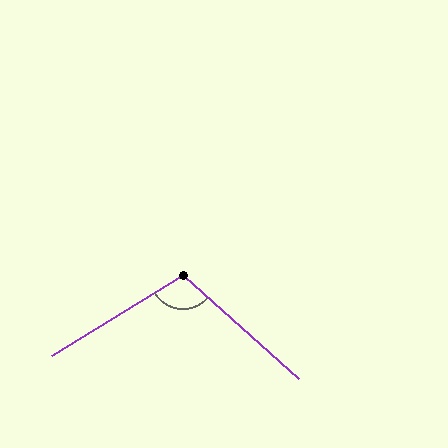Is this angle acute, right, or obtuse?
It is obtuse.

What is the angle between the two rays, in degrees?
Approximately 107 degrees.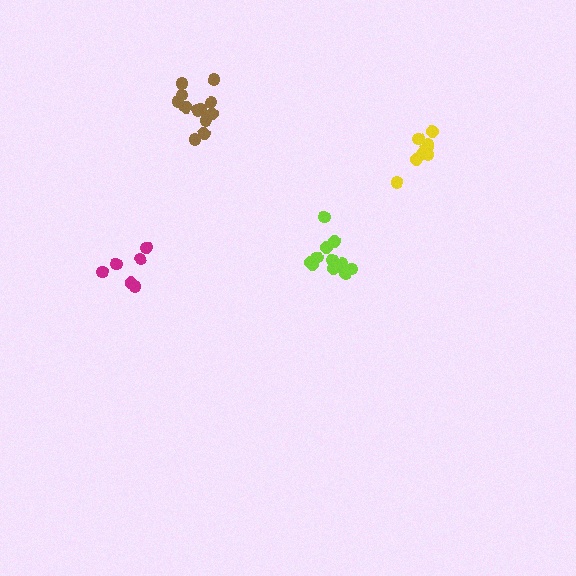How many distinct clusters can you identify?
There are 4 distinct clusters.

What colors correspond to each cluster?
The clusters are colored: yellow, lime, brown, magenta.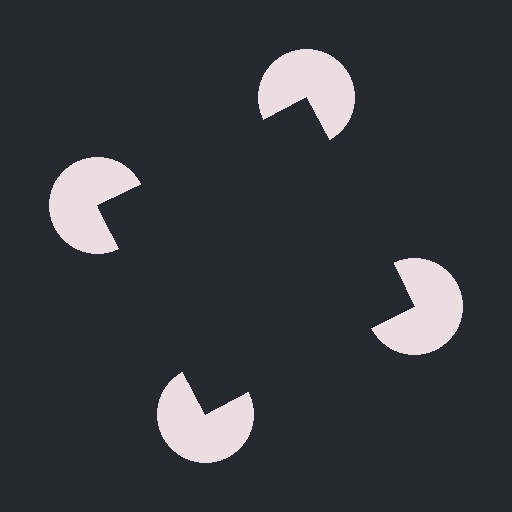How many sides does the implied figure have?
4 sides.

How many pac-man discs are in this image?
There are 4 — one at each vertex of the illusory square.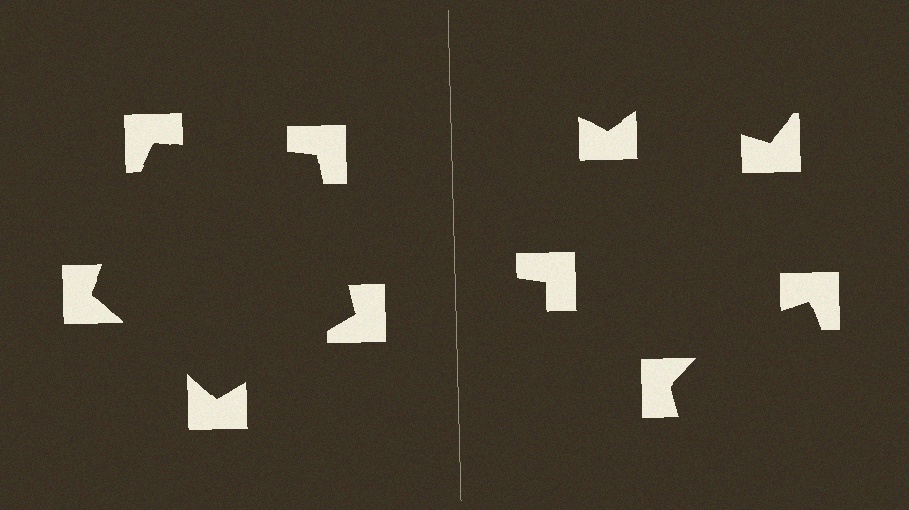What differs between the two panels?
The notched squares are positioned identically on both sides; only the wedge orientations differ. On the left they align to a pentagon; on the right they are misaligned.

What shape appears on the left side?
An illusory pentagon.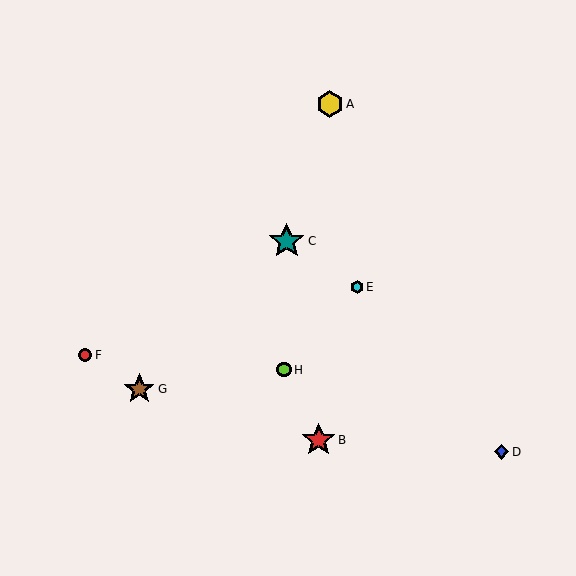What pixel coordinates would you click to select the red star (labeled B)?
Click at (319, 440) to select the red star B.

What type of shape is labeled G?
Shape G is a brown star.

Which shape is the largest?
The teal star (labeled C) is the largest.